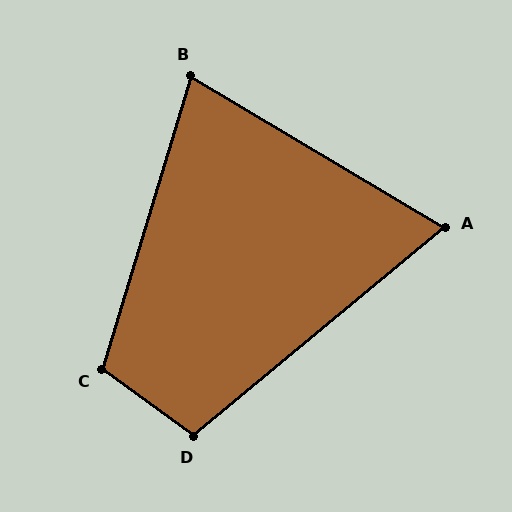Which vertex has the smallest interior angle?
A, at approximately 71 degrees.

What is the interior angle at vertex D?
Approximately 104 degrees (obtuse).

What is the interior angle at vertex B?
Approximately 76 degrees (acute).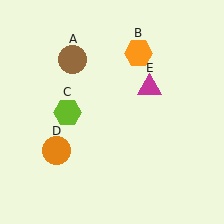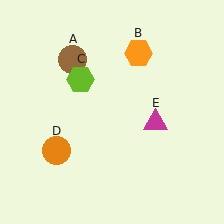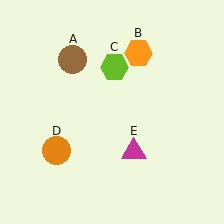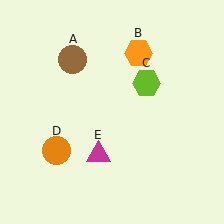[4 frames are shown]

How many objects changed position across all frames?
2 objects changed position: lime hexagon (object C), magenta triangle (object E).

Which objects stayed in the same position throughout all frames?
Brown circle (object A) and orange hexagon (object B) and orange circle (object D) remained stationary.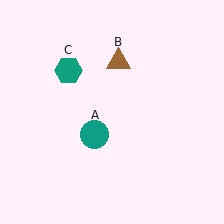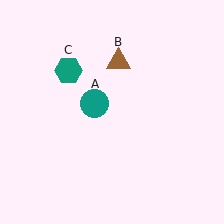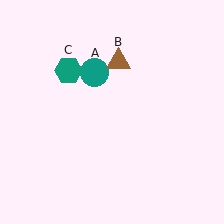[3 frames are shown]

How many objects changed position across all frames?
1 object changed position: teal circle (object A).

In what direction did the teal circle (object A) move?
The teal circle (object A) moved up.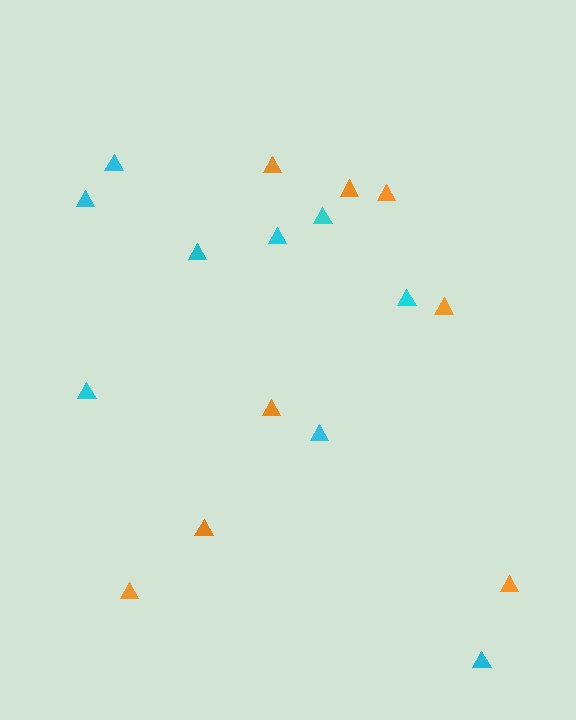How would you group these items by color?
There are 2 groups: one group of cyan triangles (9) and one group of orange triangles (8).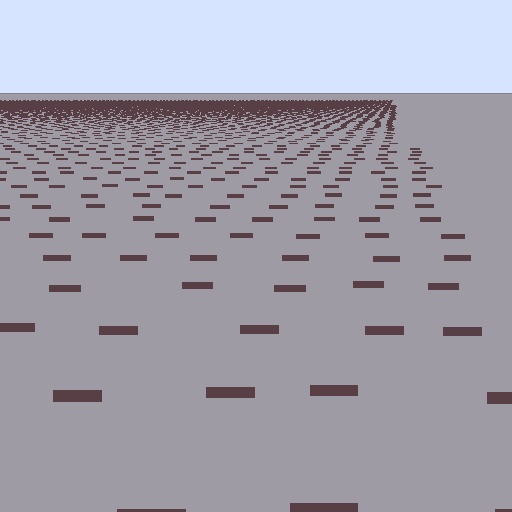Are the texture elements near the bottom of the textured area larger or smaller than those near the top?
Larger. Near the bottom, elements are closer to the viewer and appear at a bigger on-screen size.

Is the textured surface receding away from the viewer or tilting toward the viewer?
The surface is receding away from the viewer. Texture elements get smaller and denser toward the top.